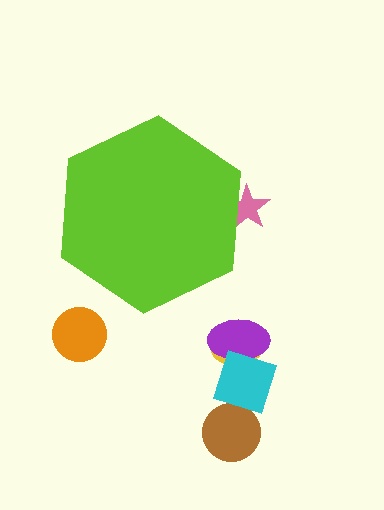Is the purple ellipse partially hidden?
No, the purple ellipse is fully visible.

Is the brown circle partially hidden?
No, the brown circle is fully visible.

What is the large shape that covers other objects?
A lime hexagon.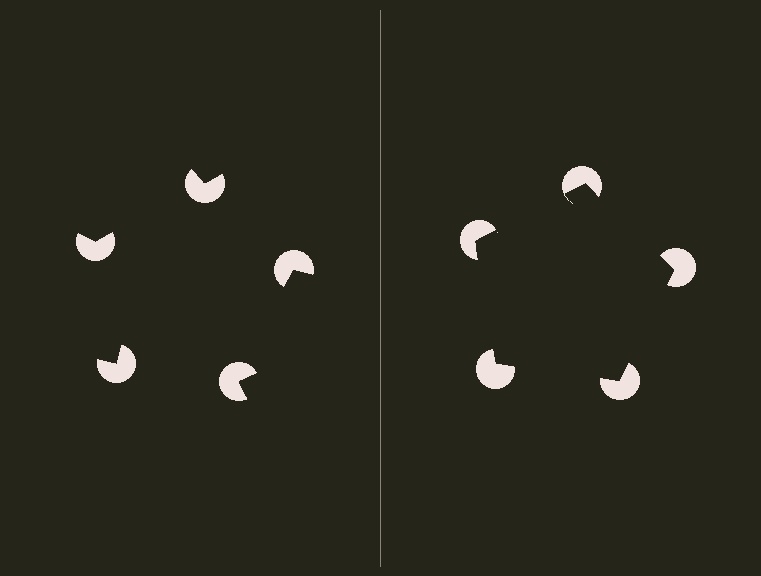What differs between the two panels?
The pac-man discs are positioned identically on both sides; only the wedge orientations differ. On the right they align to a pentagon; on the left they are misaligned.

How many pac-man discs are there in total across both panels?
10 — 5 on each side.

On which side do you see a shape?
An illusory pentagon appears on the right side. On the left side the wedge cuts are rotated, so no coherent shape forms.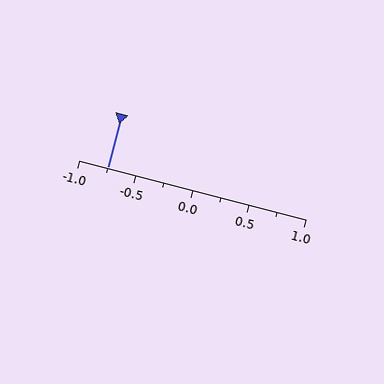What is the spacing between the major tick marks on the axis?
The major ticks are spaced 0.5 apart.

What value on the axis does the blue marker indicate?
The marker indicates approximately -0.75.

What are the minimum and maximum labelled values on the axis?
The axis runs from -1.0 to 1.0.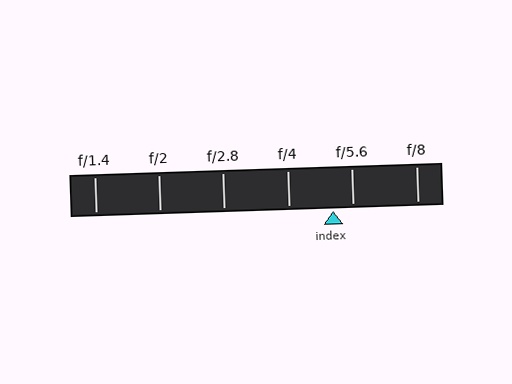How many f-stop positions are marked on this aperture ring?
There are 6 f-stop positions marked.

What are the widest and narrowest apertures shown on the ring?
The widest aperture shown is f/1.4 and the narrowest is f/8.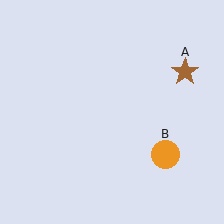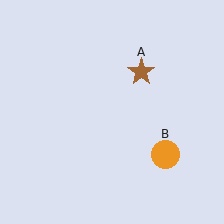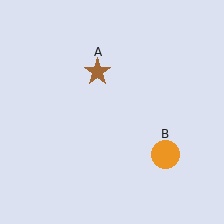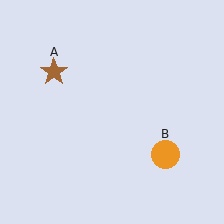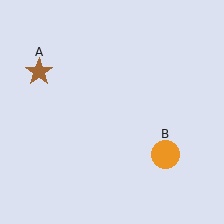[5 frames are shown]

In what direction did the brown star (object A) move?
The brown star (object A) moved left.